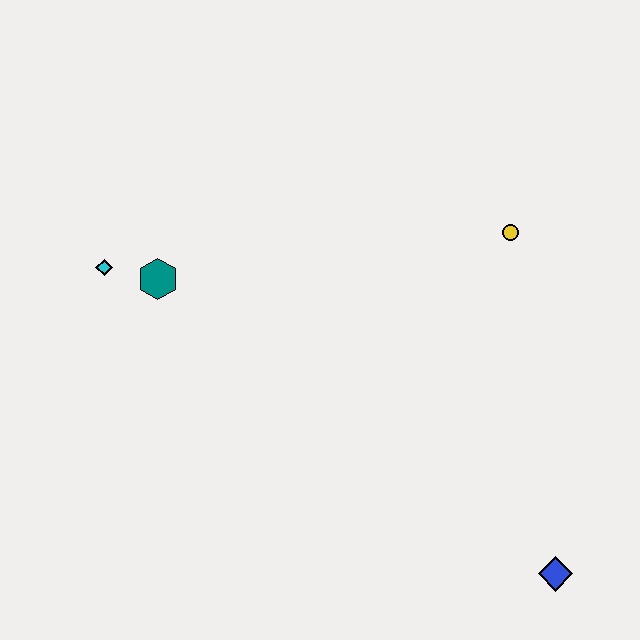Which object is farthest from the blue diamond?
The cyan diamond is farthest from the blue diamond.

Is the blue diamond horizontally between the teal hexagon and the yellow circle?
No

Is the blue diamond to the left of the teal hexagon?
No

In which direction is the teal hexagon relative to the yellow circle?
The teal hexagon is to the left of the yellow circle.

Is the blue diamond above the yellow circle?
No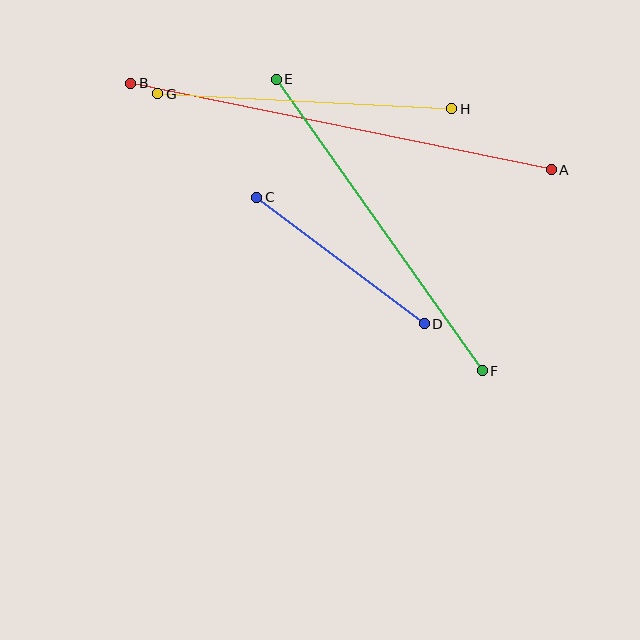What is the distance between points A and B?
The distance is approximately 429 pixels.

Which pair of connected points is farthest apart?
Points A and B are farthest apart.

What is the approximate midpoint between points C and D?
The midpoint is at approximately (341, 260) pixels.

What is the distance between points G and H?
The distance is approximately 294 pixels.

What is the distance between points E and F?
The distance is approximately 357 pixels.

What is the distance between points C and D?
The distance is approximately 210 pixels.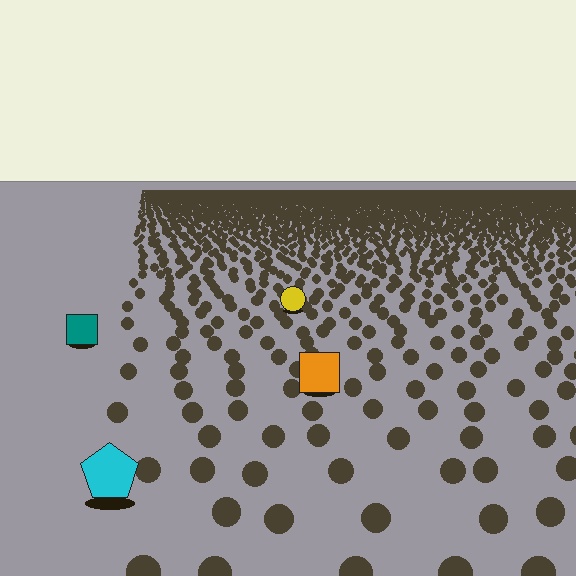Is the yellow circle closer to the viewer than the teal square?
No. The teal square is closer — you can tell from the texture gradient: the ground texture is coarser near it.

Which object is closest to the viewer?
The cyan pentagon is closest. The texture marks near it are larger and more spread out.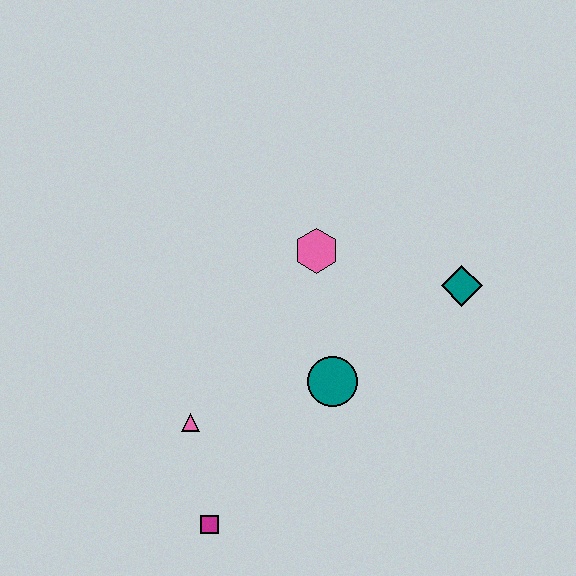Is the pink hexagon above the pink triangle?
Yes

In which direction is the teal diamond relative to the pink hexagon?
The teal diamond is to the right of the pink hexagon.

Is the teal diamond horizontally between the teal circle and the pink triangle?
No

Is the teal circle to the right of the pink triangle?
Yes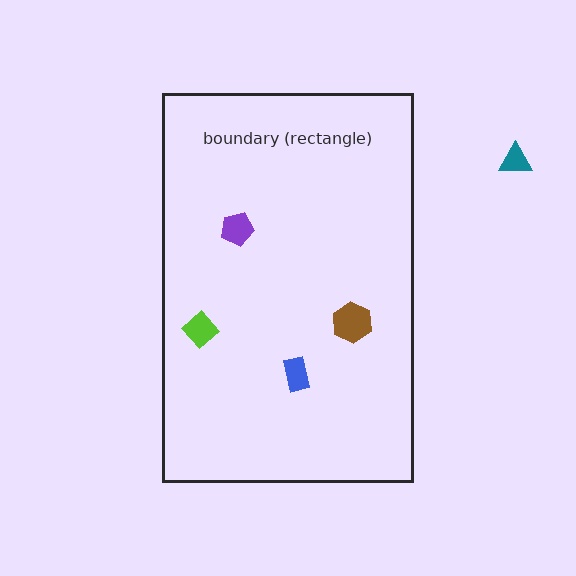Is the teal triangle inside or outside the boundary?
Outside.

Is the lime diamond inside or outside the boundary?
Inside.